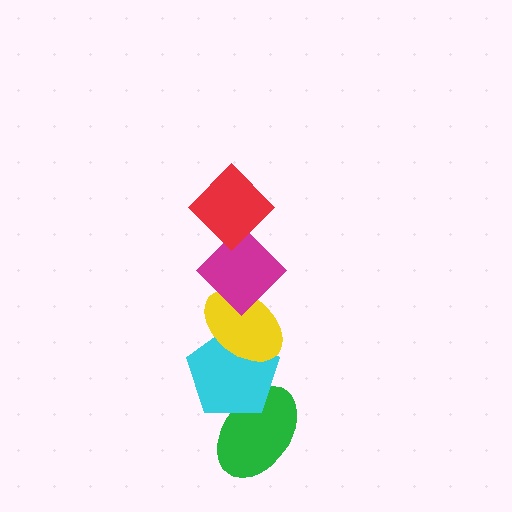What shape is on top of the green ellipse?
The cyan pentagon is on top of the green ellipse.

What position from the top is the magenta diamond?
The magenta diamond is 2nd from the top.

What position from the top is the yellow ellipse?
The yellow ellipse is 3rd from the top.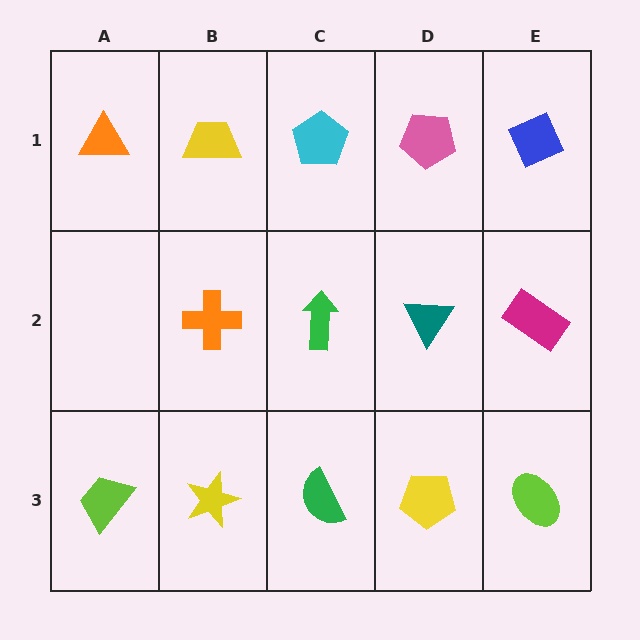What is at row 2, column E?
A magenta rectangle.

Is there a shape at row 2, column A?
No, that cell is empty.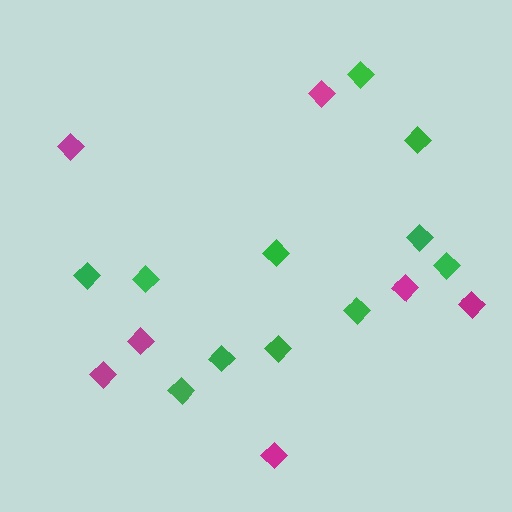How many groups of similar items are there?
There are 2 groups: one group of green diamonds (11) and one group of magenta diamonds (7).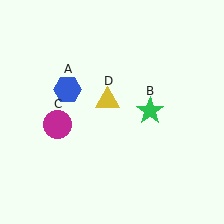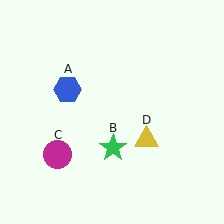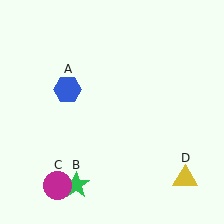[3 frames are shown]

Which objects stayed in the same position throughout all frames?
Blue hexagon (object A) remained stationary.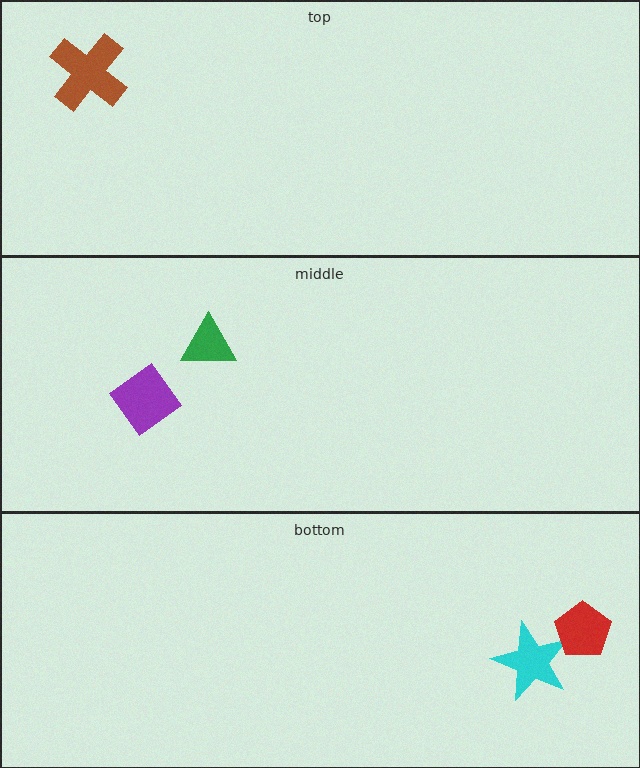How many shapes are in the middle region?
2.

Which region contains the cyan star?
The bottom region.